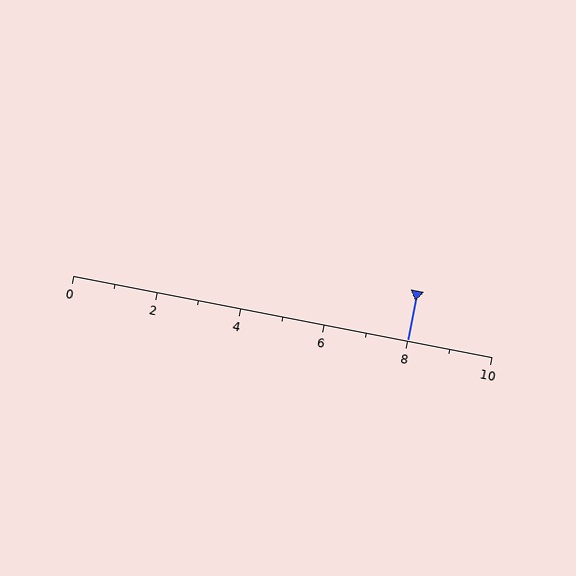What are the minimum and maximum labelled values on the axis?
The axis runs from 0 to 10.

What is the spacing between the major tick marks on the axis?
The major ticks are spaced 2 apart.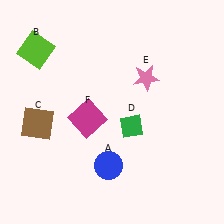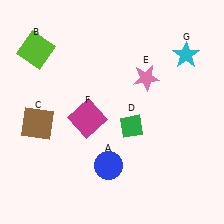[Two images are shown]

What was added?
A cyan star (G) was added in Image 2.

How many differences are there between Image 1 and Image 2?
There is 1 difference between the two images.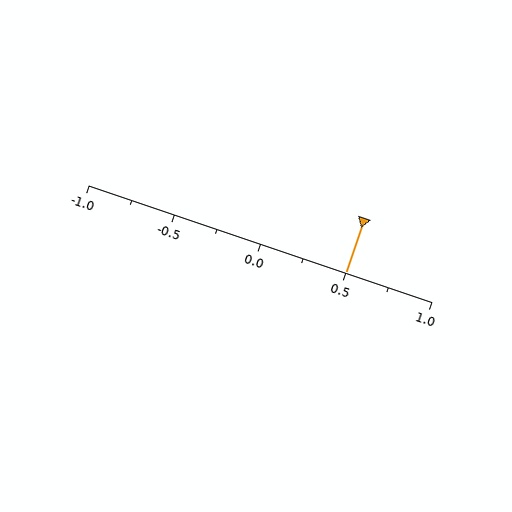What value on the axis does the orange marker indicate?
The marker indicates approximately 0.5.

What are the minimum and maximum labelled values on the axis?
The axis runs from -1.0 to 1.0.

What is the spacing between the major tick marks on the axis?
The major ticks are spaced 0.5 apart.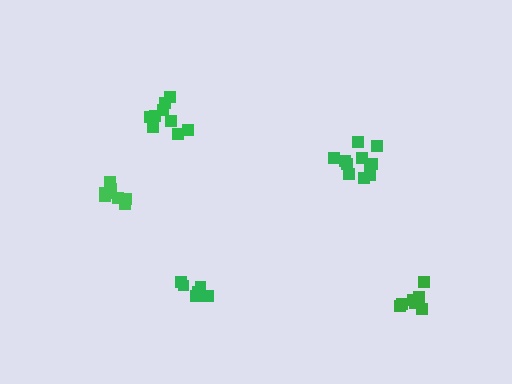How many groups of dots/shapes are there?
There are 5 groups.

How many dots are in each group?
Group 1: 7 dots, Group 2: 11 dots, Group 3: 6 dots, Group 4: 8 dots, Group 5: 9 dots (41 total).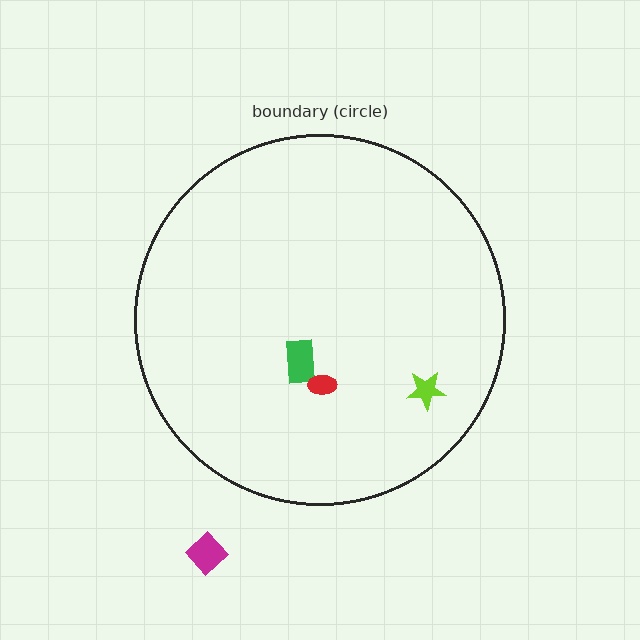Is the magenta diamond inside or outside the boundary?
Outside.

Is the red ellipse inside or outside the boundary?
Inside.